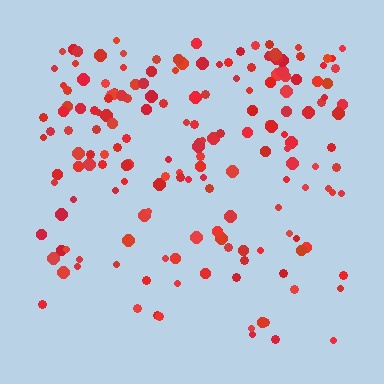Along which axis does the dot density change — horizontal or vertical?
Vertical.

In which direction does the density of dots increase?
From bottom to top, with the top side densest.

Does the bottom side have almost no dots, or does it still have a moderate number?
Still a moderate number, just noticeably fewer than the top.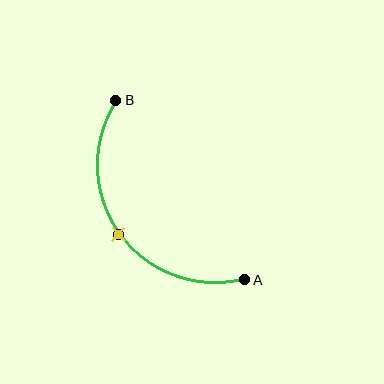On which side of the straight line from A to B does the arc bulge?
The arc bulges below and to the left of the straight line connecting A and B.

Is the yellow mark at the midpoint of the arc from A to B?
Yes. The yellow mark lies on the arc at equal arc-length from both A and B — it is the arc midpoint.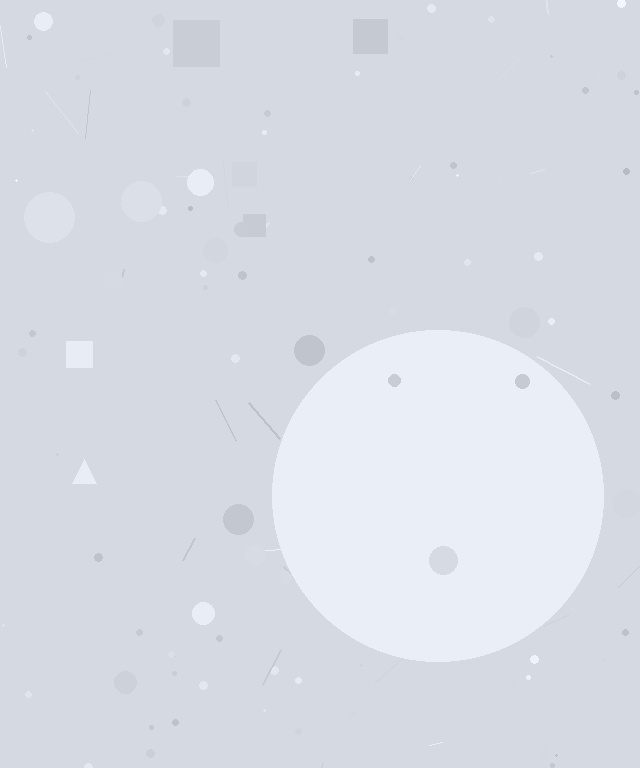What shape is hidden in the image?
A circle is hidden in the image.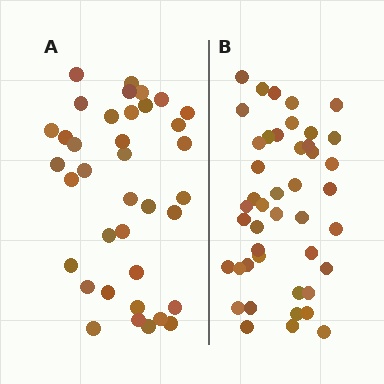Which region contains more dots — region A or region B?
Region B (the right region) has more dots.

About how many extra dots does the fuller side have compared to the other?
Region B has roughly 8 or so more dots than region A.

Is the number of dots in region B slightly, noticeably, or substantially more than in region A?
Region B has only slightly more — the two regions are fairly close. The ratio is roughly 1.2 to 1.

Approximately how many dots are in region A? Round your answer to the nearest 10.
About 40 dots. (The exact count is 37, which rounds to 40.)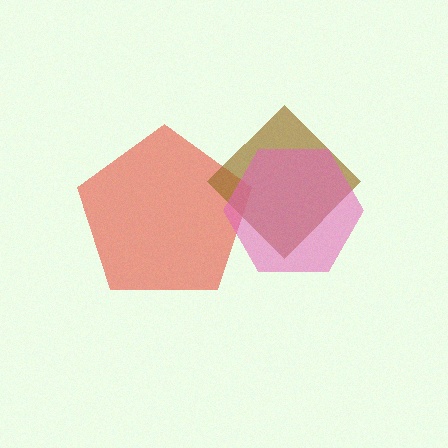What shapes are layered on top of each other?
The layered shapes are: a red pentagon, a brown diamond, a pink hexagon.